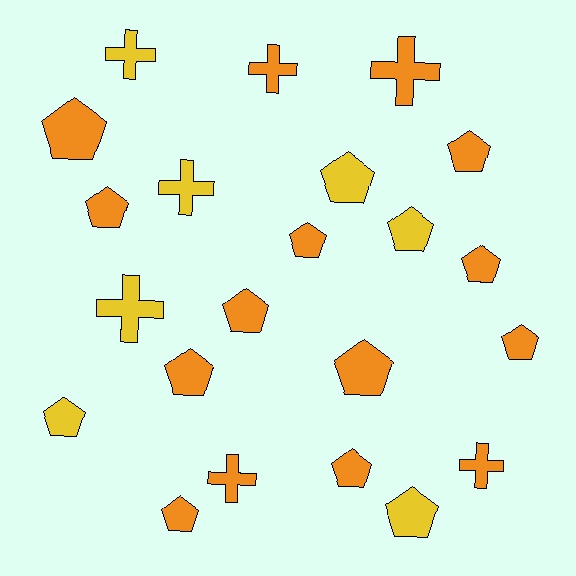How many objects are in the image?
There are 22 objects.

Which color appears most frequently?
Orange, with 15 objects.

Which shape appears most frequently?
Pentagon, with 15 objects.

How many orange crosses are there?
There are 4 orange crosses.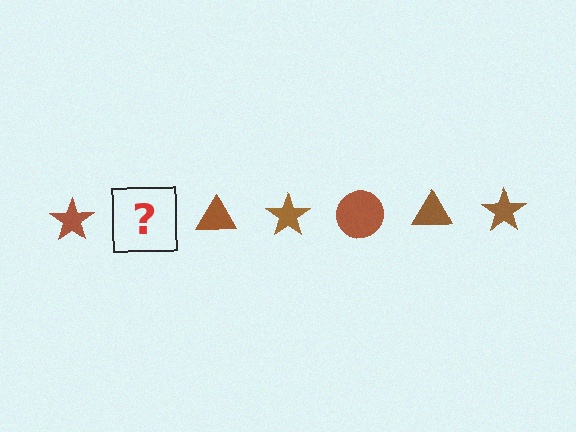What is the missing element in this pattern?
The missing element is a brown circle.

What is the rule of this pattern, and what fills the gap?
The rule is that the pattern cycles through star, circle, triangle shapes in brown. The gap should be filled with a brown circle.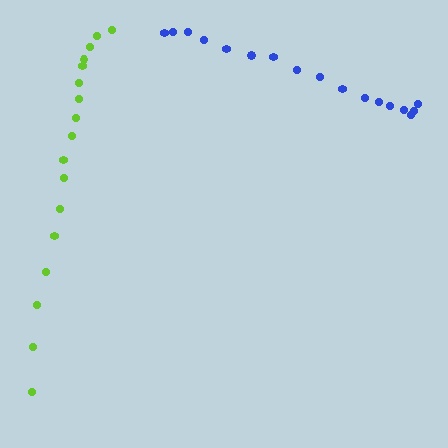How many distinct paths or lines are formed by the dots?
There are 2 distinct paths.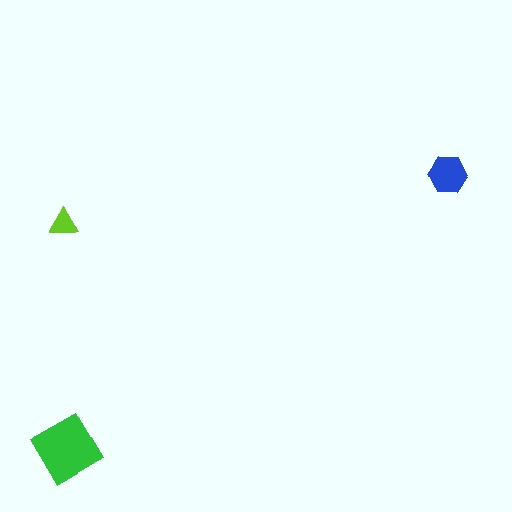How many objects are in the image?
There are 3 objects in the image.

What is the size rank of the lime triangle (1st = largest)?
3rd.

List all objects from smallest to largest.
The lime triangle, the blue hexagon, the green diamond.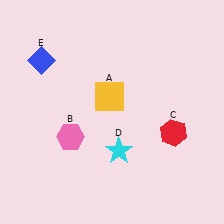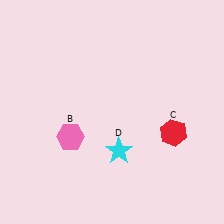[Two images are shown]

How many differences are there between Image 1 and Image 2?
There are 2 differences between the two images.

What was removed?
The yellow square (A), the blue diamond (E) were removed in Image 2.